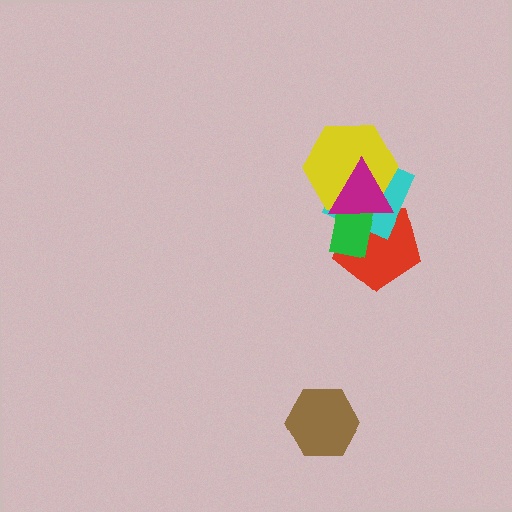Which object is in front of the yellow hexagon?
The magenta triangle is in front of the yellow hexagon.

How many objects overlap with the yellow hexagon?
4 objects overlap with the yellow hexagon.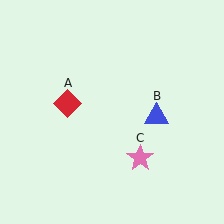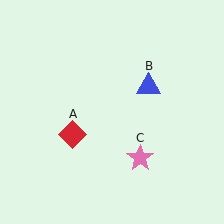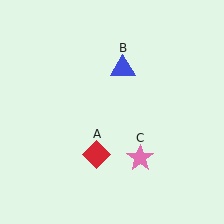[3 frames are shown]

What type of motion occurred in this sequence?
The red diamond (object A), blue triangle (object B) rotated counterclockwise around the center of the scene.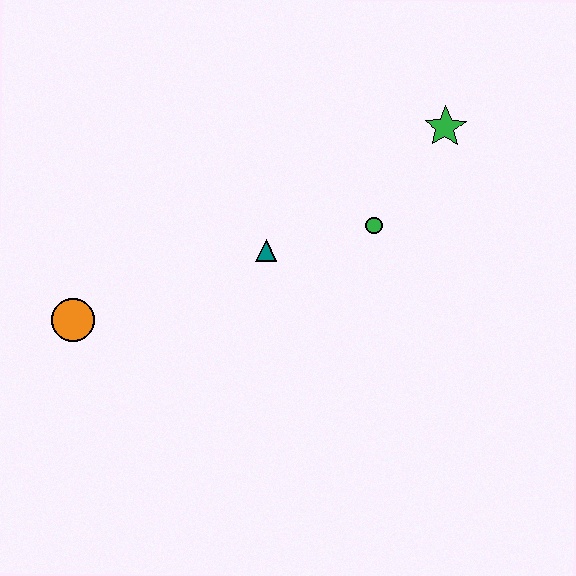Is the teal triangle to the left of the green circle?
Yes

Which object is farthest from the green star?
The orange circle is farthest from the green star.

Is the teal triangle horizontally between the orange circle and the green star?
Yes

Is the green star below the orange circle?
No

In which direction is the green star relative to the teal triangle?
The green star is to the right of the teal triangle.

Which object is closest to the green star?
The green circle is closest to the green star.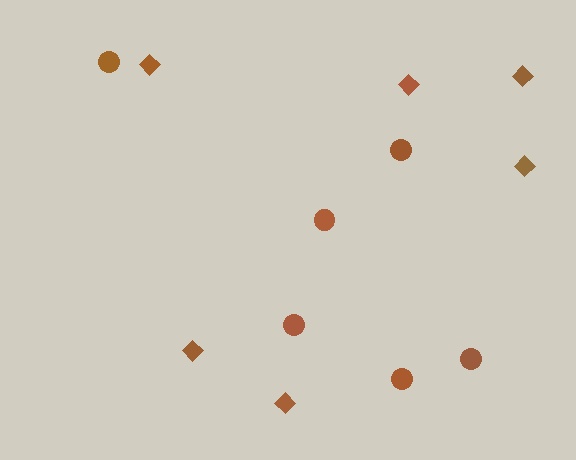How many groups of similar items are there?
There are 2 groups: one group of circles (6) and one group of diamonds (6).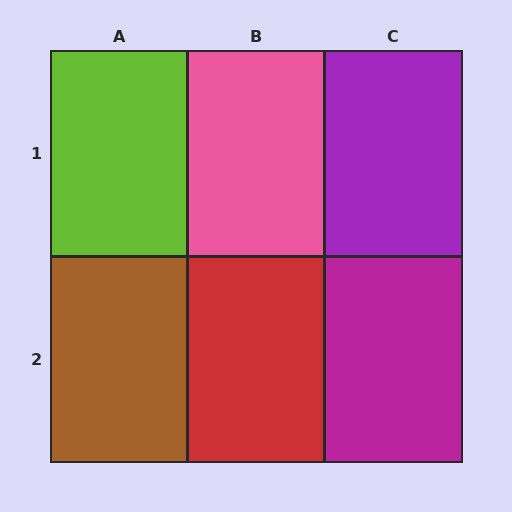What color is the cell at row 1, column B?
Pink.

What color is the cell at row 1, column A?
Lime.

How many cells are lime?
1 cell is lime.